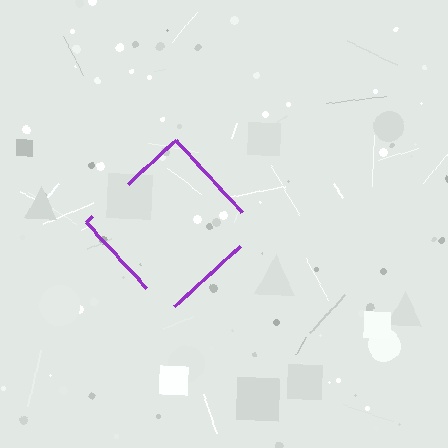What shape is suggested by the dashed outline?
The dashed outline suggests a diamond.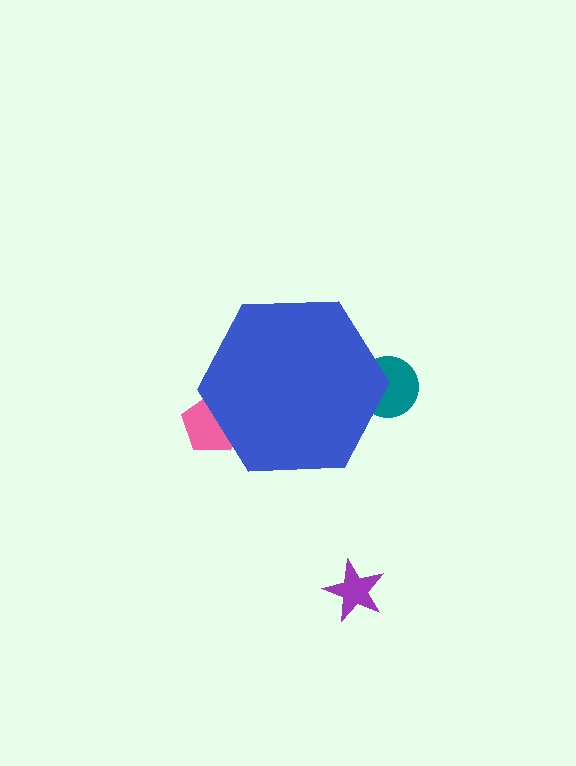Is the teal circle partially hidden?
Yes, the teal circle is partially hidden behind the blue hexagon.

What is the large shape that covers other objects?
A blue hexagon.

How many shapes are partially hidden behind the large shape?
2 shapes are partially hidden.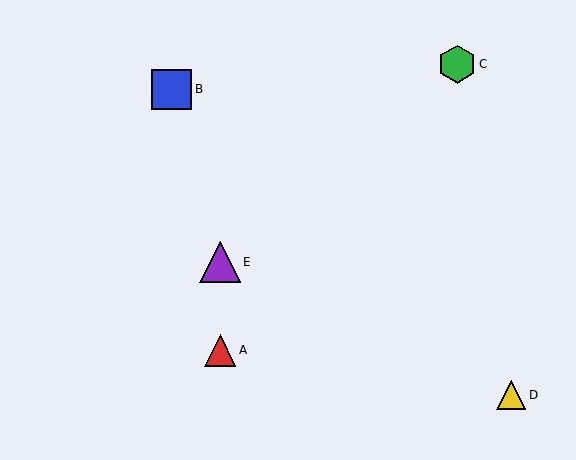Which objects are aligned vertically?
Objects A, E are aligned vertically.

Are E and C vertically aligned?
No, E is at x≈220 and C is at x≈457.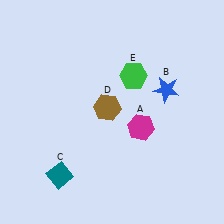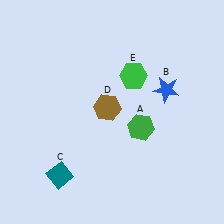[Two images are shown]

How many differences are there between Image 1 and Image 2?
There is 1 difference between the two images.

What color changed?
The hexagon (A) changed from magenta in Image 1 to green in Image 2.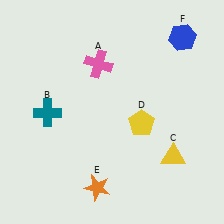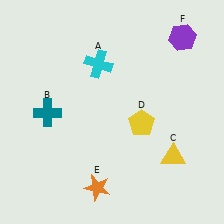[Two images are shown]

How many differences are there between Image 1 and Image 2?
There are 2 differences between the two images.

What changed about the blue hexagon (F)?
In Image 1, F is blue. In Image 2, it changed to purple.